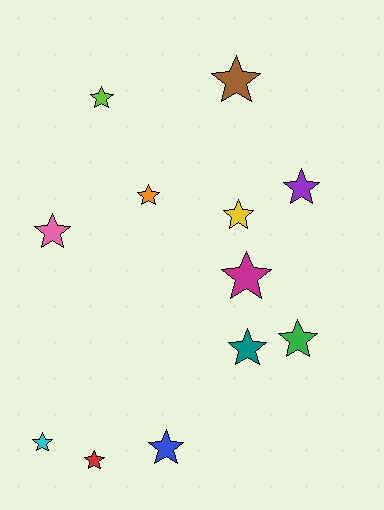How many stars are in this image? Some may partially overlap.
There are 12 stars.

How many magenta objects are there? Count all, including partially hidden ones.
There is 1 magenta object.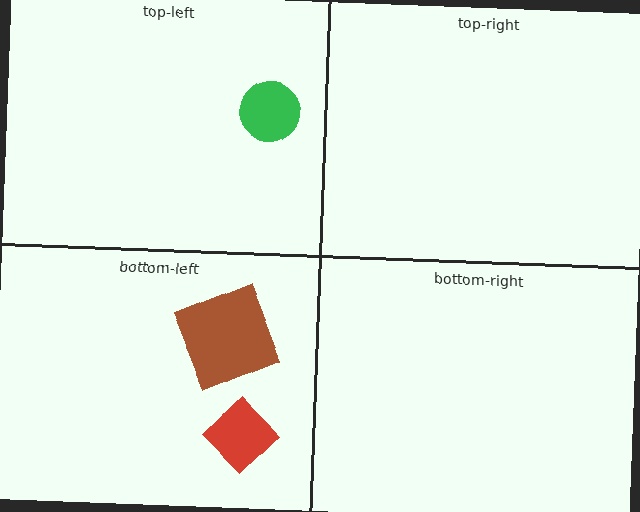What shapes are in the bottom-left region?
The red diamond, the brown square.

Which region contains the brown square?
The bottom-left region.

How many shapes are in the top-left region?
1.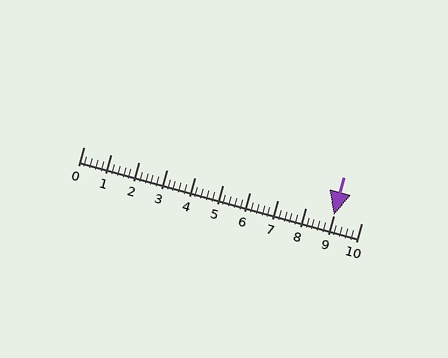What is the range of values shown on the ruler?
The ruler shows values from 0 to 10.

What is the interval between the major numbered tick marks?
The major tick marks are spaced 1 units apart.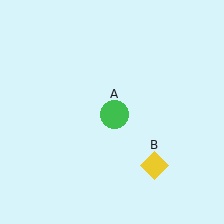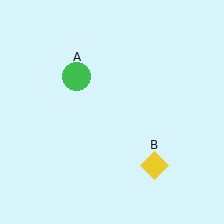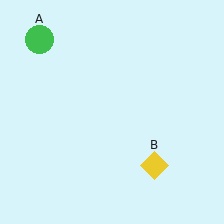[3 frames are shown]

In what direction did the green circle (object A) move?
The green circle (object A) moved up and to the left.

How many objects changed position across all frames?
1 object changed position: green circle (object A).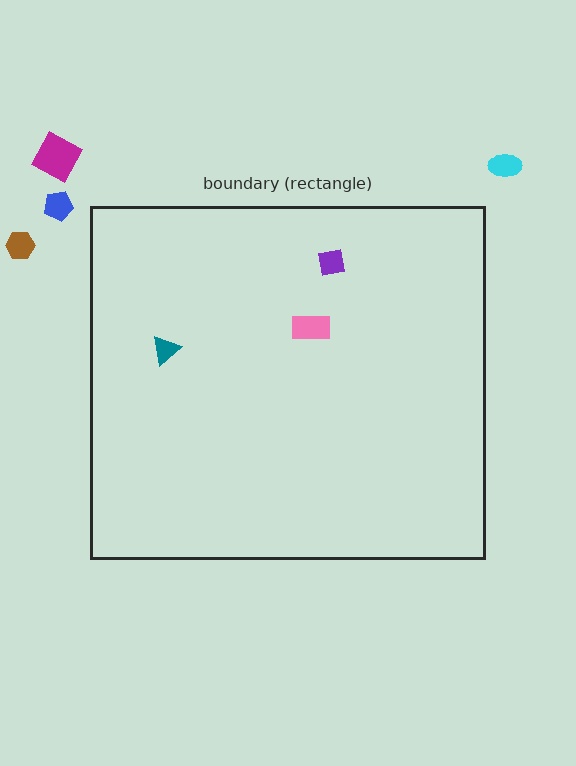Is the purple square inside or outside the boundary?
Inside.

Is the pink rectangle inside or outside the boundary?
Inside.